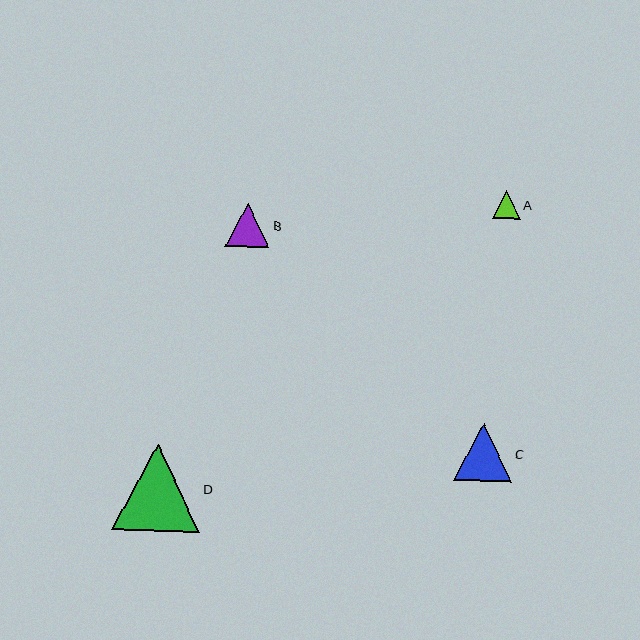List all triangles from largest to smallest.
From largest to smallest: D, C, B, A.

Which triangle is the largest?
Triangle D is the largest with a size of approximately 87 pixels.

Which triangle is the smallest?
Triangle A is the smallest with a size of approximately 28 pixels.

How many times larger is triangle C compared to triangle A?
Triangle C is approximately 2.1 times the size of triangle A.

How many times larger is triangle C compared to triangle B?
Triangle C is approximately 1.3 times the size of triangle B.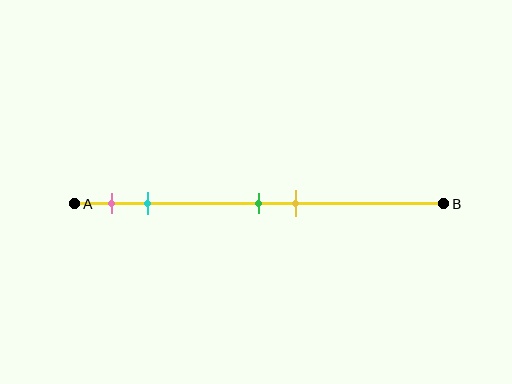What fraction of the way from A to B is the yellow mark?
The yellow mark is approximately 60% (0.6) of the way from A to B.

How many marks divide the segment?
There are 4 marks dividing the segment.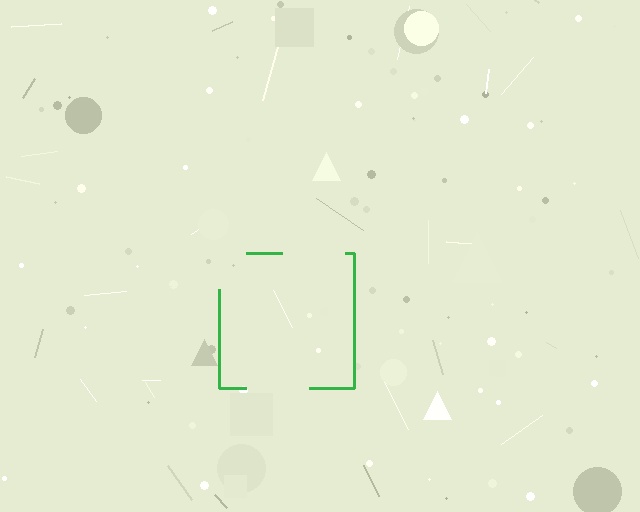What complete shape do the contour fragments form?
The contour fragments form a square.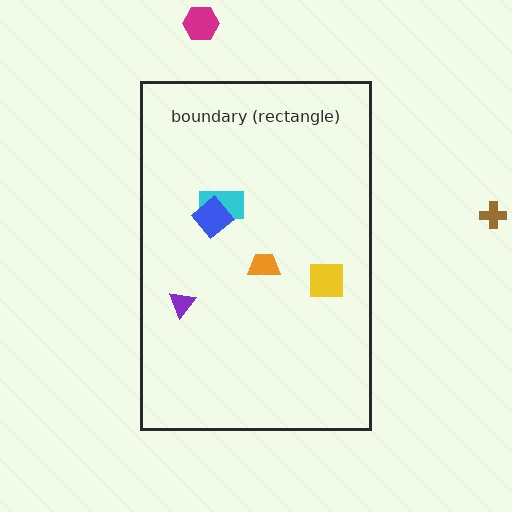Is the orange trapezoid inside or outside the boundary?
Inside.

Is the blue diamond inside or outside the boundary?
Inside.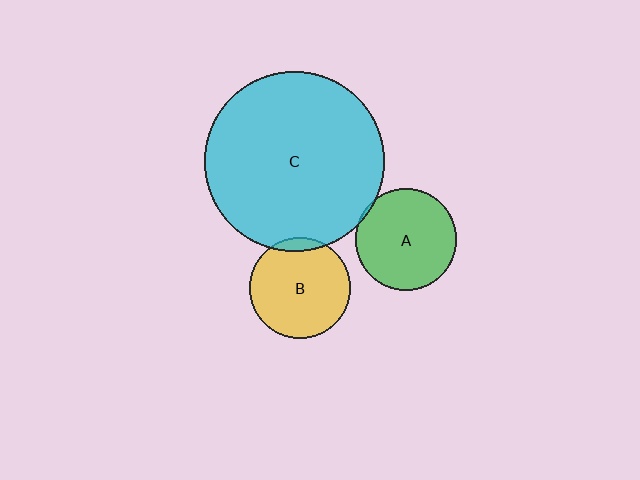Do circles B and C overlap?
Yes.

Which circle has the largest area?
Circle C (cyan).